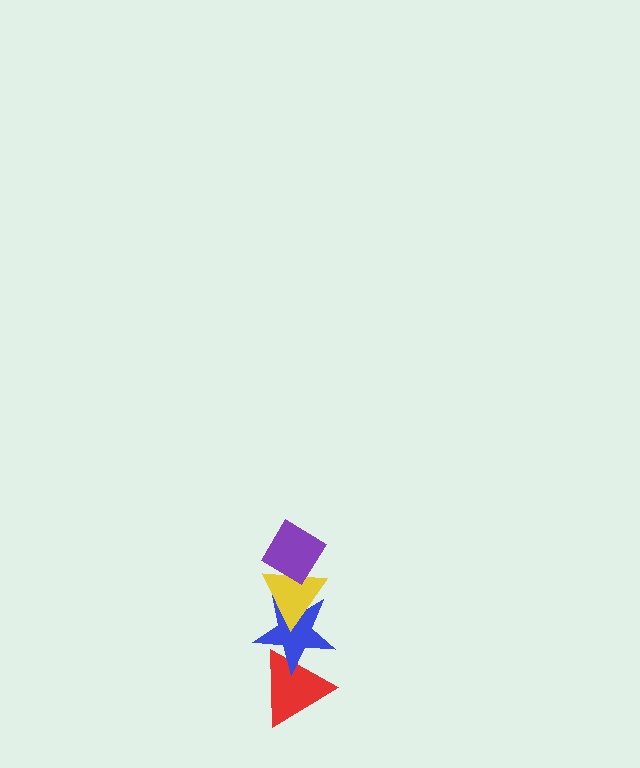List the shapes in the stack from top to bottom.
From top to bottom: the purple diamond, the yellow triangle, the blue star, the red triangle.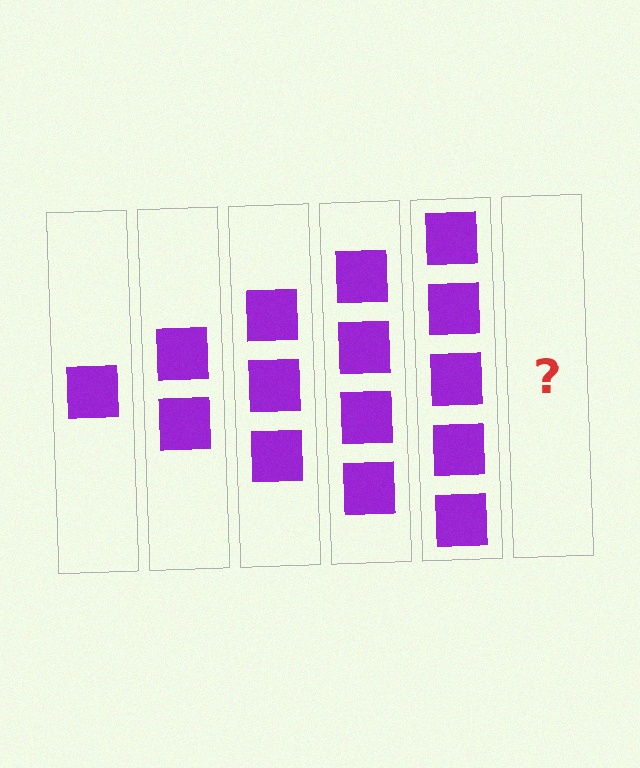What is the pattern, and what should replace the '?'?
The pattern is that each step adds one more square. The '?' should be 6 squares.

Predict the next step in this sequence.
The next step is 6 squares.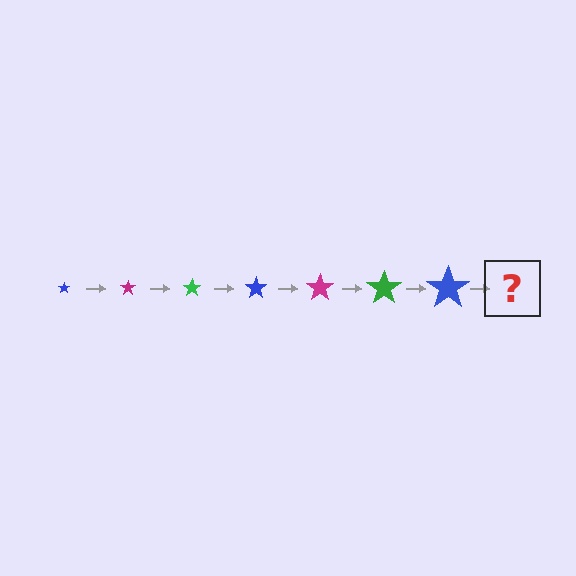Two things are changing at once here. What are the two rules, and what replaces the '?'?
The two rules are that the star grows larger each step and the color cycles through blue, magenta, and green. The '?' should be a magenta star, larger than the previous one.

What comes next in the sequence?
The next element should be a magenta star, larger than the previous one.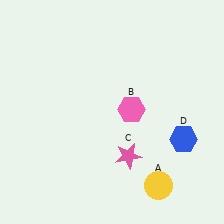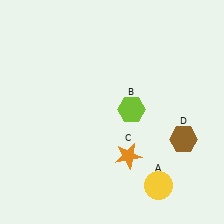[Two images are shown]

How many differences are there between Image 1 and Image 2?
There are 3 differences between the two images.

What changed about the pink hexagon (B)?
In Image 1, B is pink. In Image 2, it changed to lime.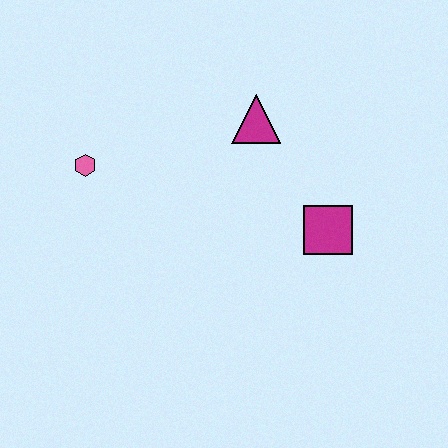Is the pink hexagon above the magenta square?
Yes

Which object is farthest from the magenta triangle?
The pink hexagon is farthest from the magenta triangle.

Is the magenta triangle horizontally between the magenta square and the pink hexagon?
Yes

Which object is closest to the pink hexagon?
The magenta triangle is closest to the pink hexagon.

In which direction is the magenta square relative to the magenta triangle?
The magenta square is below the magenta triangle.